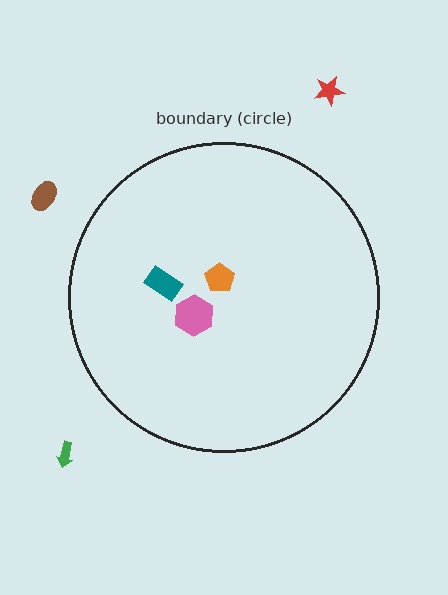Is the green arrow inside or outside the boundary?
Outside.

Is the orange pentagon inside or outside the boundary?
Inside.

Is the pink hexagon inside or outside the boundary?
Inside.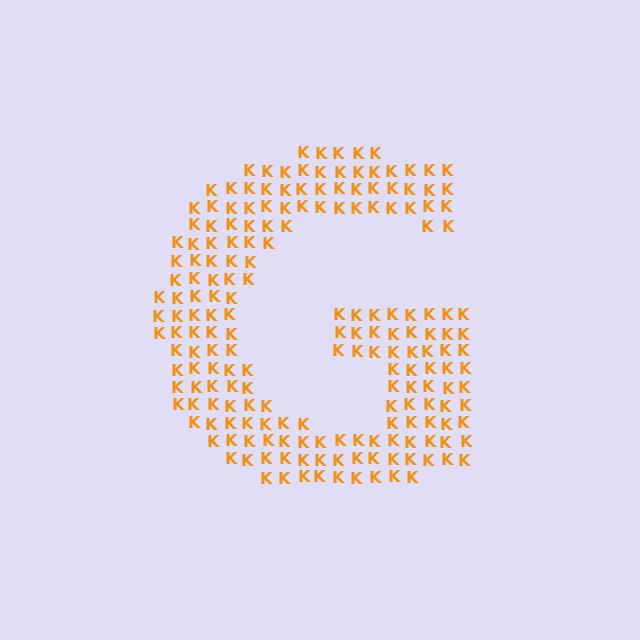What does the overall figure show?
The overall figure shows the letter G.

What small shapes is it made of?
It is made of small letter K's.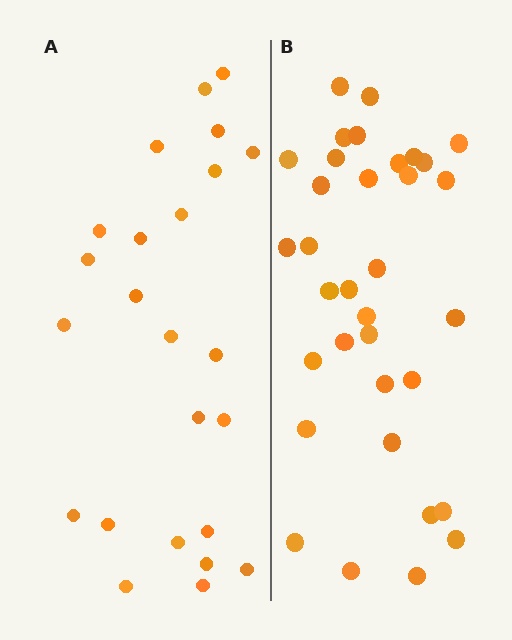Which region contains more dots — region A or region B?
Region B (the right region) has more dots.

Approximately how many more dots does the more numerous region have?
Region B has roughly 10 or so more dots than region A.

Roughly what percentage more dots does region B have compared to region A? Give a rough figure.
About 40% more.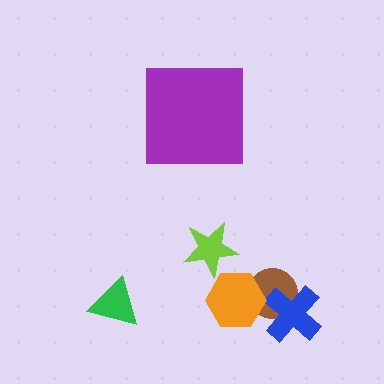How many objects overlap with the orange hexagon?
1 object overlaps with the orange hexagon.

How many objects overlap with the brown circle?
2 objects overlap with the brown circle.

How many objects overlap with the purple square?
0 objects overlap with the purple square.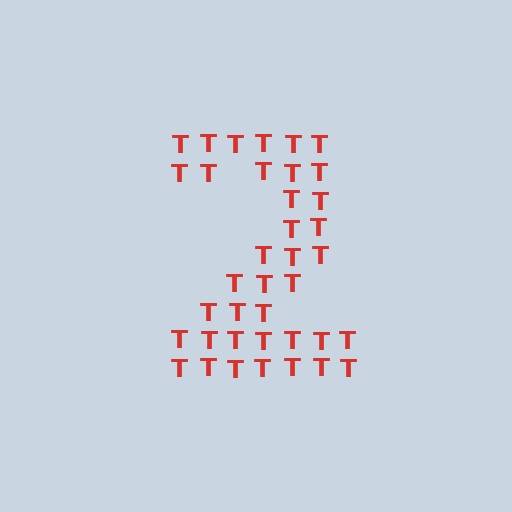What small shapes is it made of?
It is made of small letter T's.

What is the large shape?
The large shape is the digit 2.